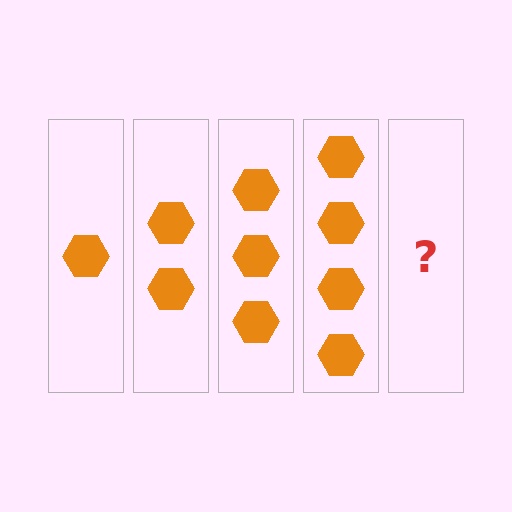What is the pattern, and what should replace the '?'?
The pattern is that each step adds one more hexagon. The '?' should be 5 hexagons.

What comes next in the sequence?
The next element should be 5 hexagons.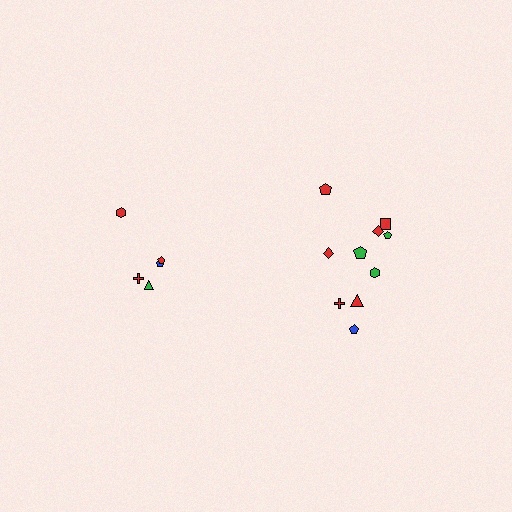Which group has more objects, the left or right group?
The right group.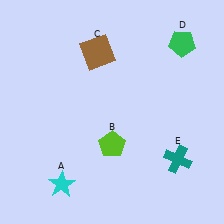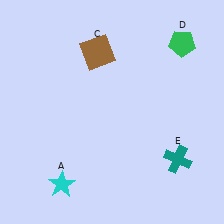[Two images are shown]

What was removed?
The lime pentagon (B) was removed in Image 2.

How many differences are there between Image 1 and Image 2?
There is 1 difference between the two images.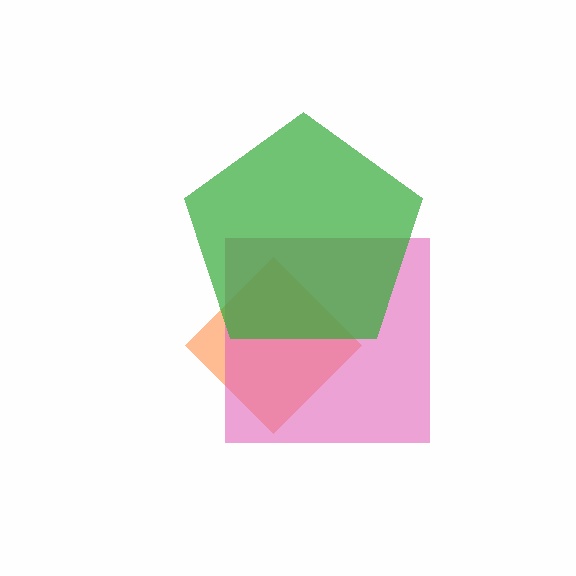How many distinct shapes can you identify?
There are 3 distinct shapes: an orange diamond, a pink square, a green pentagon.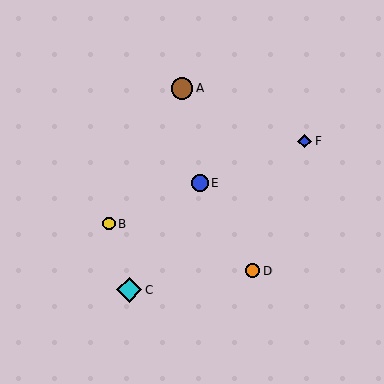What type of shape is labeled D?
Shape D is an orange circle.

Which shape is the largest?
The cyan diamond (labeled C) is the largest.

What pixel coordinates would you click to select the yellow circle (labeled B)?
Click at (109, 224) to select the yellow circle B.